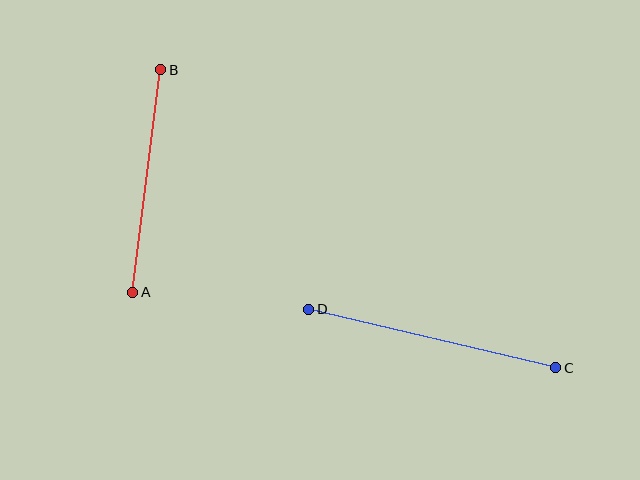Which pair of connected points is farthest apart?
Points C and D are farthest apart.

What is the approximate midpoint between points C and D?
The midpoint is at approximately (432, 339) pixels.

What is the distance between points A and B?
The distance is approximately 224 pixels.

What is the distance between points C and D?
The distance is approximately 254 pixels.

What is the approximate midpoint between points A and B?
The midpoint is at approximately (147, 181) pixels.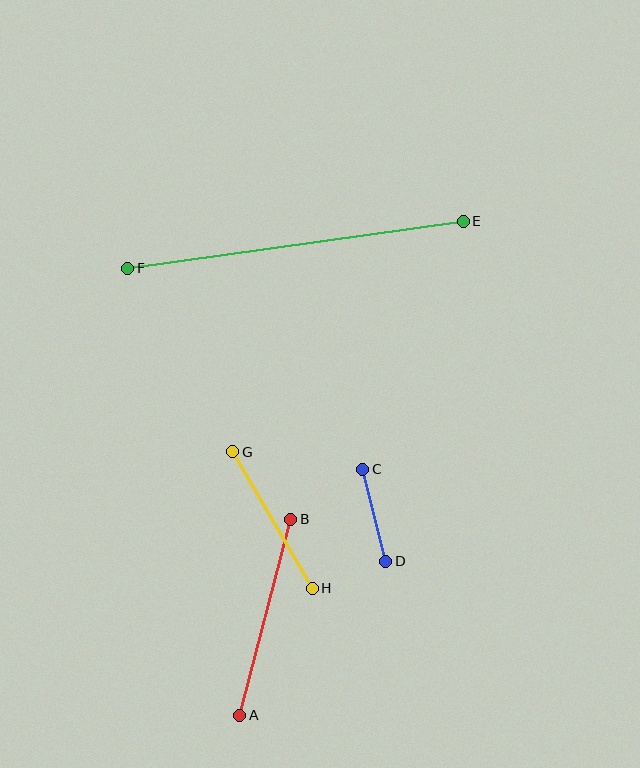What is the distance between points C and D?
The distance is approximately 94 pixels.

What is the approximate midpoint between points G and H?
The midpoint is at approximately (272, 520) pixels.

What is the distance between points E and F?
The distance is approximately 339 pixels.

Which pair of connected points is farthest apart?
Points E and F are farthest apart.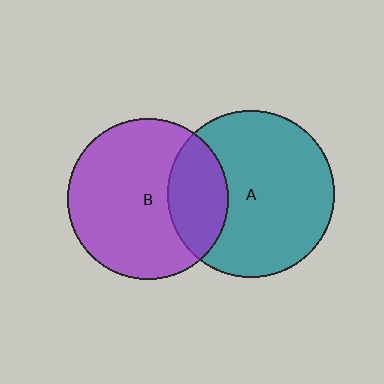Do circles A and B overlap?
Yes.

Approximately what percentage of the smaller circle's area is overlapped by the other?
Approximately 25%.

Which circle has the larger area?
Circle A (teal).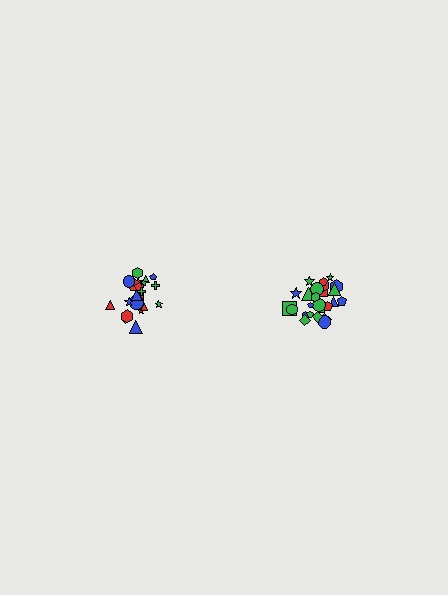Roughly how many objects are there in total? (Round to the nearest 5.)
Roughly 45 objects in total.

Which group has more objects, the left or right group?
The right group.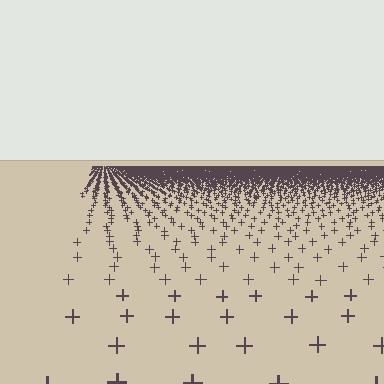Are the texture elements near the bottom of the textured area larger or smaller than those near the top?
Larger. Near the bottom, elements are closer to the viewer and appear at a bigger on-screen size.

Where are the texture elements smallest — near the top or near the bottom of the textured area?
Near the top.